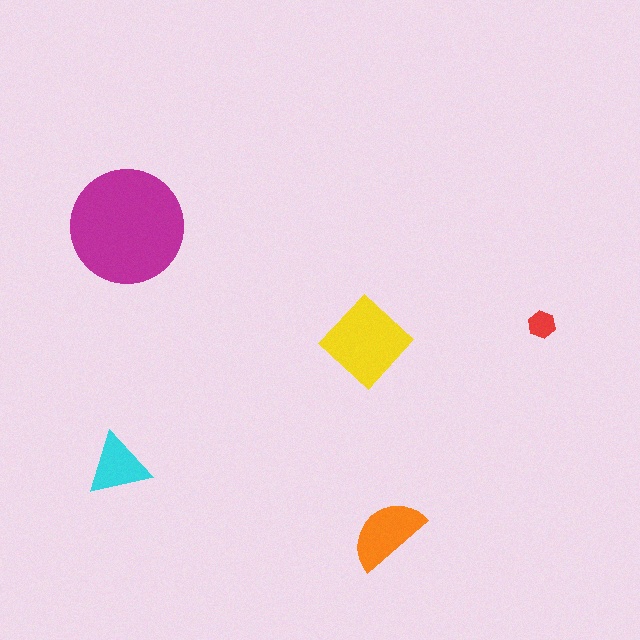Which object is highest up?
The magenta circle is topmost.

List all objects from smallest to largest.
The red hexagon, the cyan triangle, the orange semicircle, the yellow diamond, the magenta circle.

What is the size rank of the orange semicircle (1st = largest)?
3rd.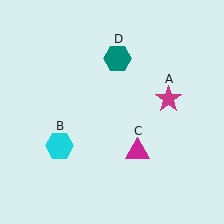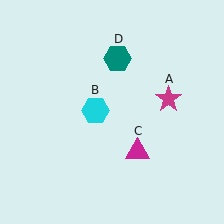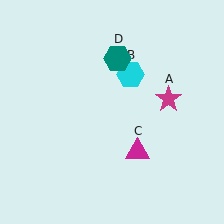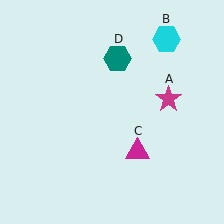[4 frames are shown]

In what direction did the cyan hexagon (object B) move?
The cyan hexagon (object B) moved up and to the right.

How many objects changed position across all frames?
1 object changed position: cyan hexagon (object B).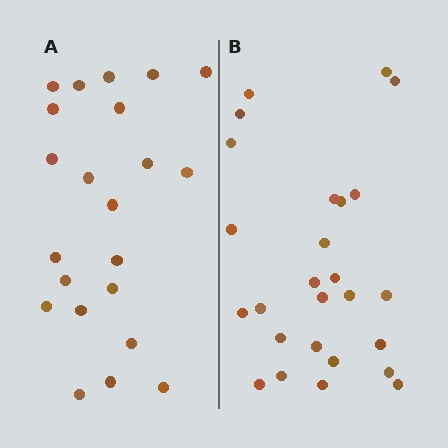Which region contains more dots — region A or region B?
Region B (the right region) has more dots.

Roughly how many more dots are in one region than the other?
Region B has about 4 more dots than region A.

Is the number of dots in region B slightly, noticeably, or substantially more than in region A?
Region B has only slightly more — the two regions are fairly close. The ratio is roughly 1.2 to 1.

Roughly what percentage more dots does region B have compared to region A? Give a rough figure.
About 20% more.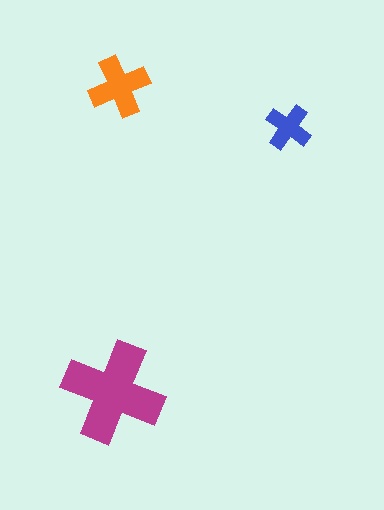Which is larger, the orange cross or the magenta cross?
The magenta one.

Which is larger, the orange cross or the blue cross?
The orange one.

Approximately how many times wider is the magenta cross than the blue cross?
About 2 times wider.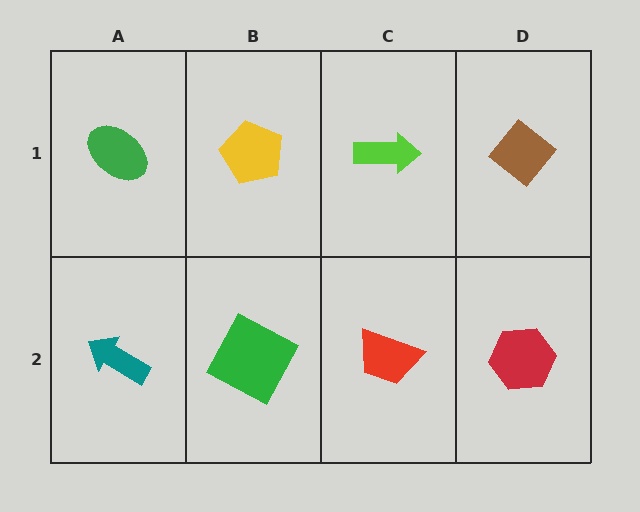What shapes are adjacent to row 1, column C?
A red trapezoid (row 2, column C), a yellow pentagon (row 1, column B), a brown diamond (row 1, column D).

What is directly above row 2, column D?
A brown diamond.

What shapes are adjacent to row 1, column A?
A teal arrow (row 2, column A), a yellow pentagon (row 1, column B).